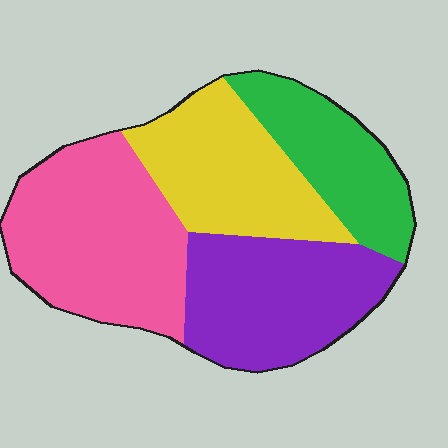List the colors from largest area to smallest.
From largest to smallest: pink, purple, yellow, green.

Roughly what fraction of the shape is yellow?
Yellow covers around 25% of the shape.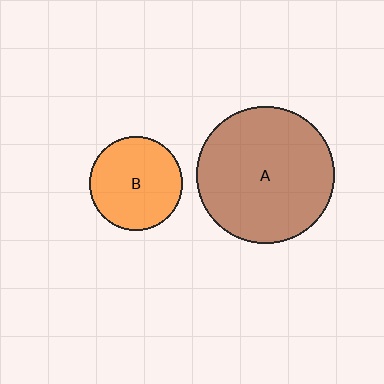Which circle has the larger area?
Circle A (brown).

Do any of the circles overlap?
No, none of the circles overlap.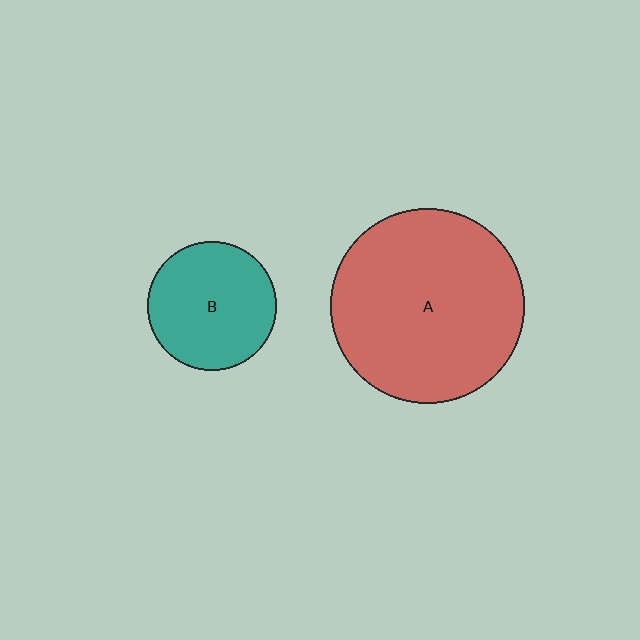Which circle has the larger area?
Circle A (red).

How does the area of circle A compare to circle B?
Approximately 2.3 times.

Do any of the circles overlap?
No, none of the circles overlap.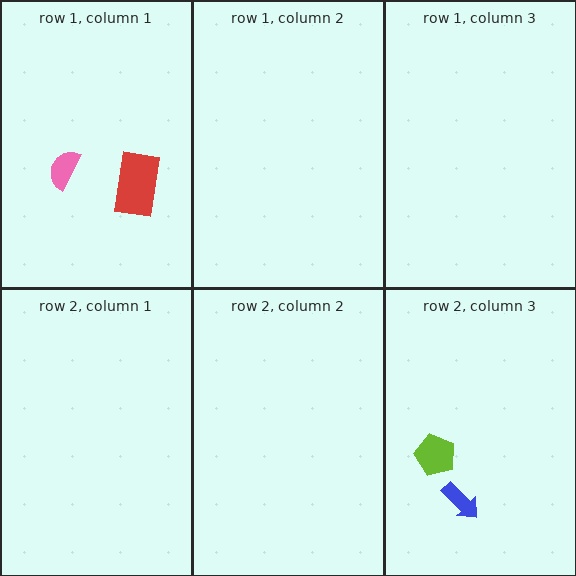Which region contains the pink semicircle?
The row 1, column 1 region.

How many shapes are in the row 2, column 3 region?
2.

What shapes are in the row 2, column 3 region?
The lime pentagon, the blue arrow.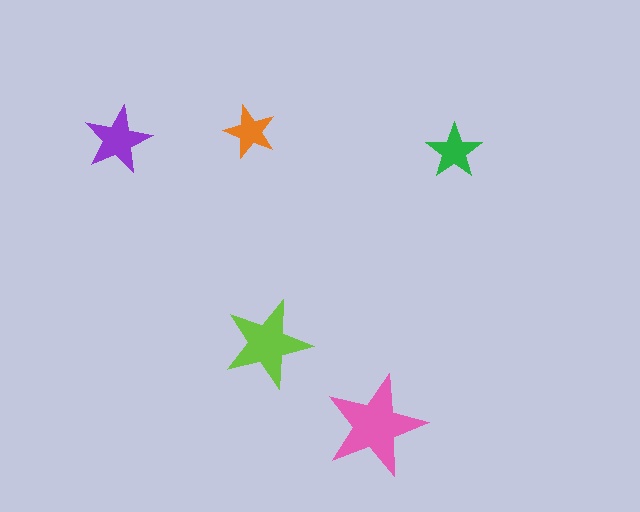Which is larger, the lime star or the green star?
The lime one.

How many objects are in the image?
There are 5 objects in the image.